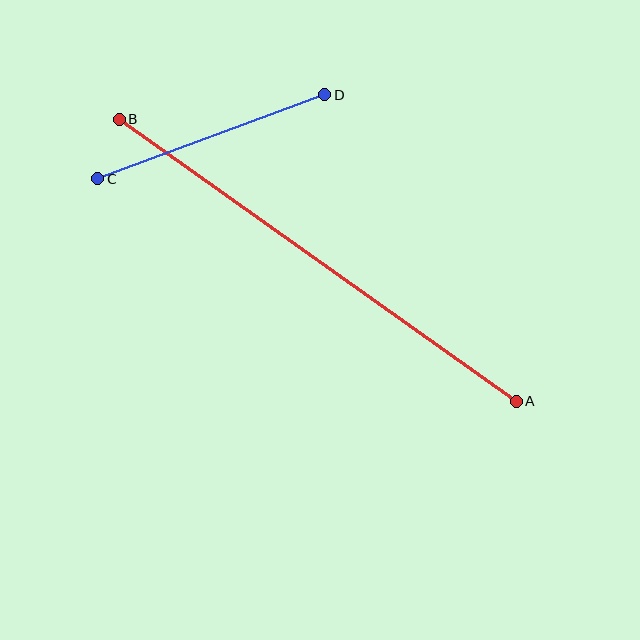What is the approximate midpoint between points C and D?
The midpoint is at approximately (211, 137) pixels.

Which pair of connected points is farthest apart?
Points A and B are farthest apart.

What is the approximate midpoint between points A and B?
The midpoint is at approximately (318, 260) pixels.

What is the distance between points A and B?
The distance is approximately 487 pixels.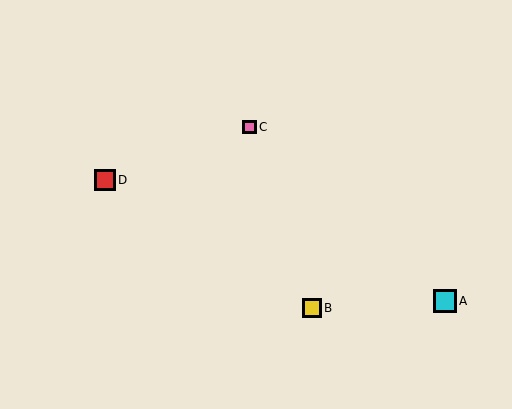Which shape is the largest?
The cyan square (labeled A) is the largest.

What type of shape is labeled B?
Shape B is a yellow square.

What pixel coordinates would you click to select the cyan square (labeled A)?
Click at (445, 301) to select the cyan square A.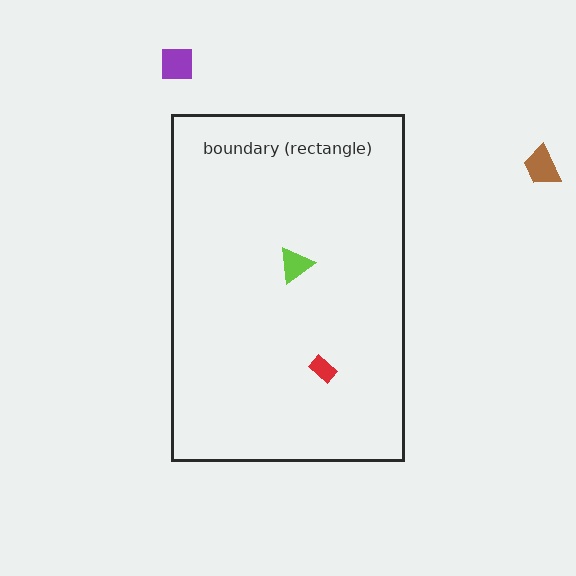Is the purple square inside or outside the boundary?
Outside.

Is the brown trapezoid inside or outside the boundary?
Outside.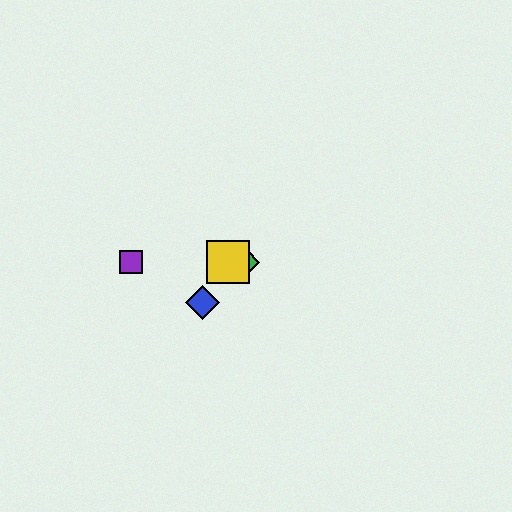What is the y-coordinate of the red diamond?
The red diamond is at y≈262.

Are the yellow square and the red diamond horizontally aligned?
Yes, both are at y≈262.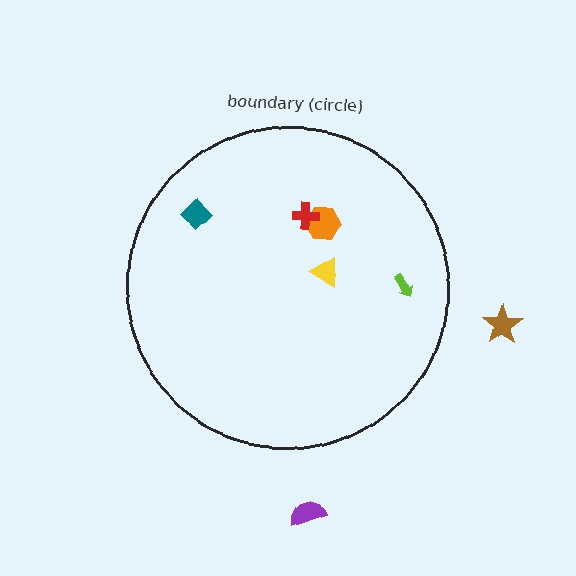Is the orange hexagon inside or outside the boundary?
Inside.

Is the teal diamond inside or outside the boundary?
Inside.